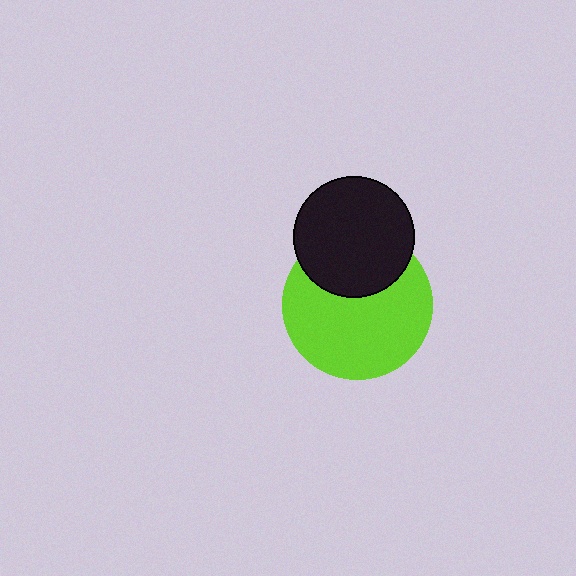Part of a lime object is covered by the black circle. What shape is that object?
It is a circle.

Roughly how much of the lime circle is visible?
Most of it is visible (roughly 68%).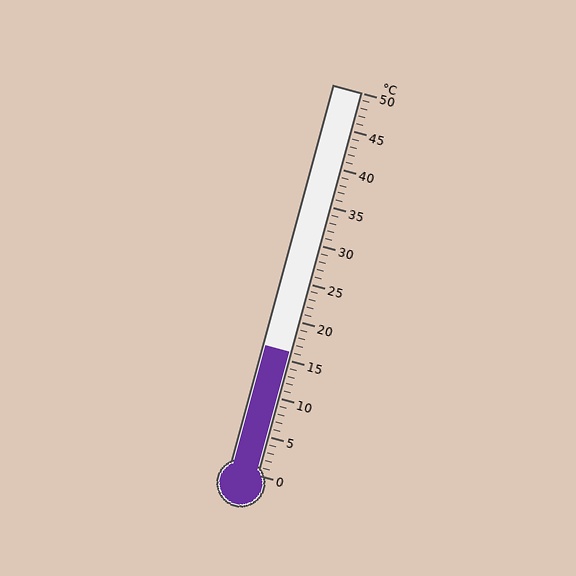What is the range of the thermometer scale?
The thermometer scale ranges from 0°C to 50°C.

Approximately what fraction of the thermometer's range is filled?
The thermometer is filled to approximately 30% of its range.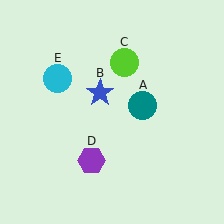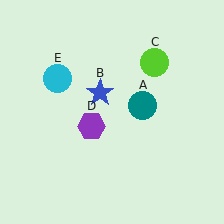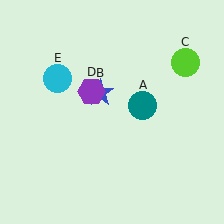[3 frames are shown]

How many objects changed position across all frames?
2 objects changed position: lime circle (object C), purple hexagon (object D).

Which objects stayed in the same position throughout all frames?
Teal circle (object A) and blue star (object B) and cyan circle (object E) remained stationary.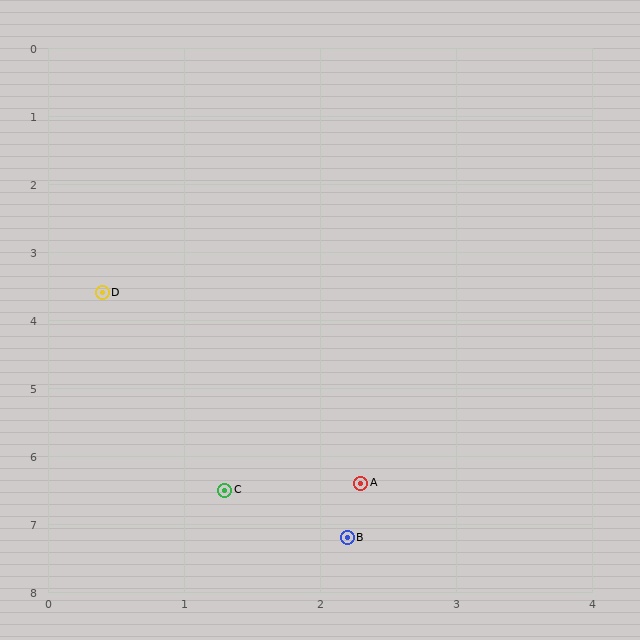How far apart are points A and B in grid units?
Points A and B are about 0.8 grid units apart.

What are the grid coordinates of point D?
Point D is at approximately (0.4, 3.6).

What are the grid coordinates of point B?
Point B is at approximately (2.2, 7.2).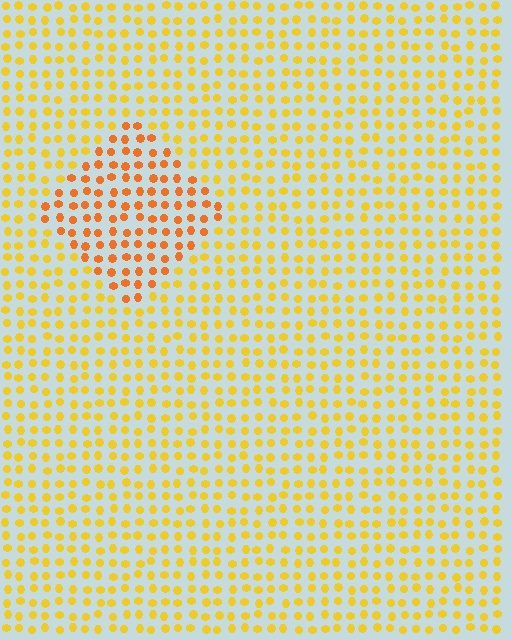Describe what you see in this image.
The image is filled with small yellow elements in a uniform arrangement. A diamond-shaped region is visible where the elements are tinted to a slightly different hue, forming a subtle color boundary.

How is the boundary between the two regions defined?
The boundary is defined purely by a slight shift in hue (about 27 degrees). Spacing, size, and orientation are identical on both sides.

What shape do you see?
I see a diamond.